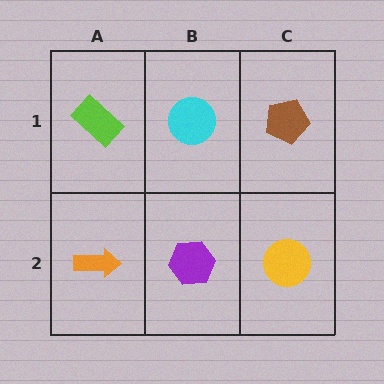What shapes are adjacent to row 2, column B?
A cyan circle (row 1, column B), an orange arrow (row 2, column A), a yellow circle (row 2, column C).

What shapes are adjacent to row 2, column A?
A lime rectangle (row 1, column A), a purple hexagon (row 2, column B).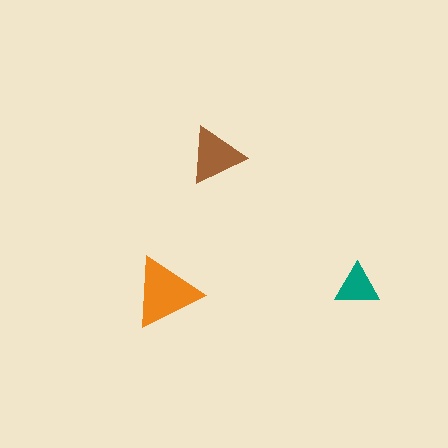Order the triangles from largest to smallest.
the orange one, the brown one, the teal one.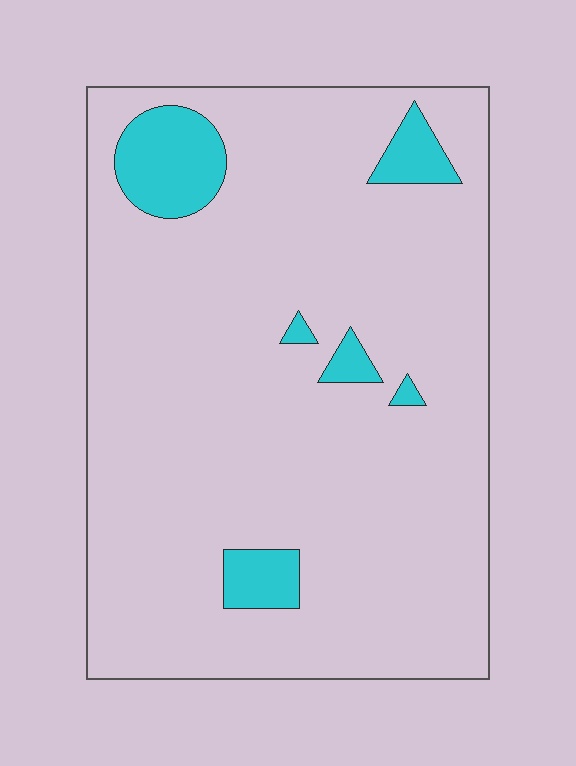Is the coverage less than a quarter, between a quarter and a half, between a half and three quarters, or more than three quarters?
Less than a quarter.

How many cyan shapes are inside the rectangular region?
6.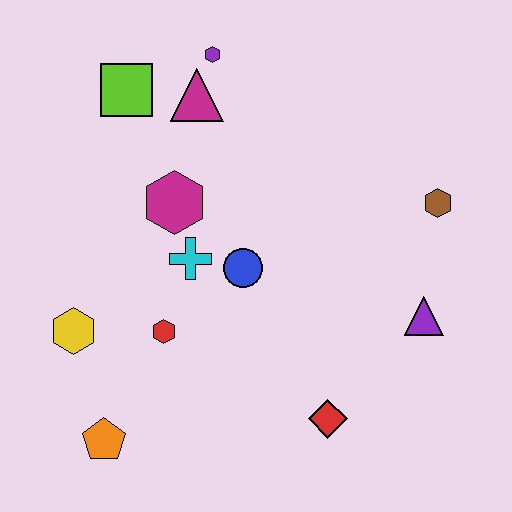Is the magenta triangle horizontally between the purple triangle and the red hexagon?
Yes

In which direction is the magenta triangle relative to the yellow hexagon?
The magenta triangle is above the yellow hexagon.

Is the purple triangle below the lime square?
Yes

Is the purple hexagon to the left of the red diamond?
Yes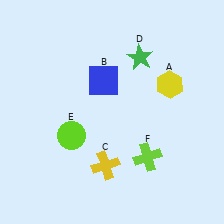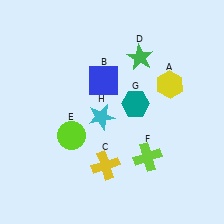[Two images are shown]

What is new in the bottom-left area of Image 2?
A cyan star (H) was added in the bottom-left area of Image 2.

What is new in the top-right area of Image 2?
A teal hexagon (G) was added in the top-right area of Image 2.